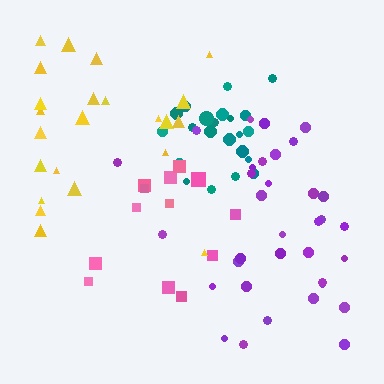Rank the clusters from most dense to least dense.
teal, purple, pink, yellow.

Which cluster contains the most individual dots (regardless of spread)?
Purple (34).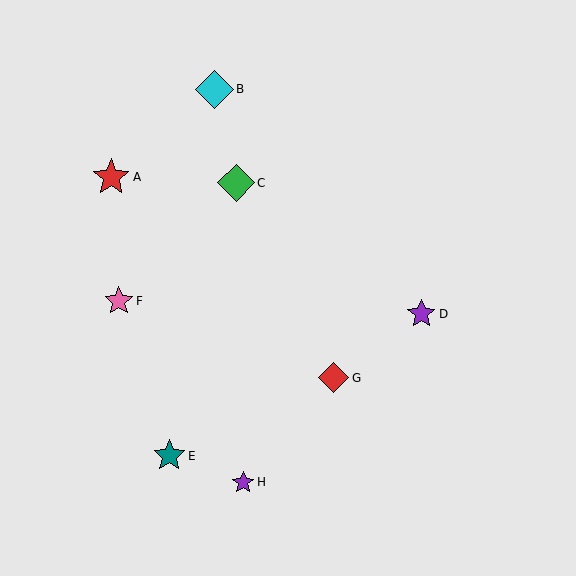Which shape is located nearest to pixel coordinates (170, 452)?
The teal star (labeled E) at (169, 456) is nearest to that location.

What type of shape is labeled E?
Shape E is a teal star.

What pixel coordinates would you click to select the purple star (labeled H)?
Click at (243, 482) to select the purple star H.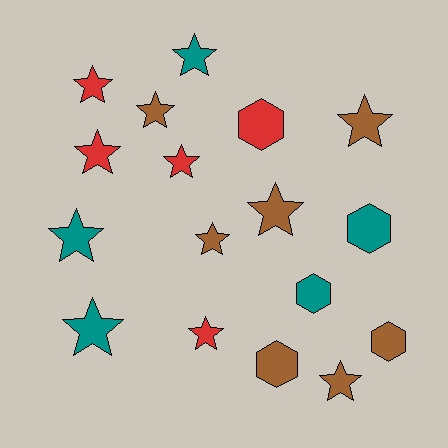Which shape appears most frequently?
Star, with 12 objects.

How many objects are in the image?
There are 17 objects.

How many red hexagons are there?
There is 1 red hexagon.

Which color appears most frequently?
Brown, with 7 objects.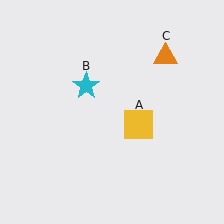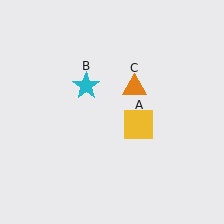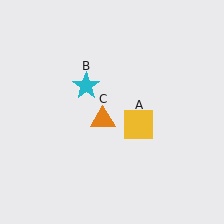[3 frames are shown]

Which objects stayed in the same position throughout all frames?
Yellow square (object A) and cyan star (object B) remained stationary.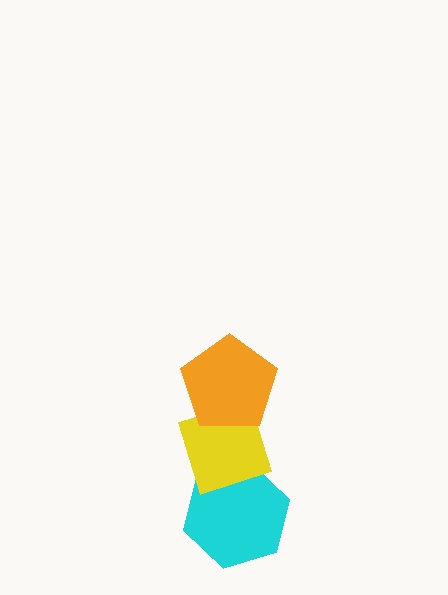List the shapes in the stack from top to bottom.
From top to bottom: the orange pentagon, the yellow diamond, the cyan hexagon.